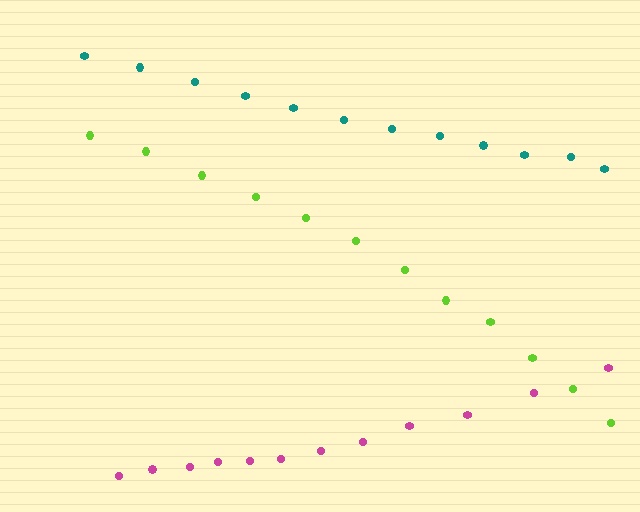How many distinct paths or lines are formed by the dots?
There are 3 distinct paths.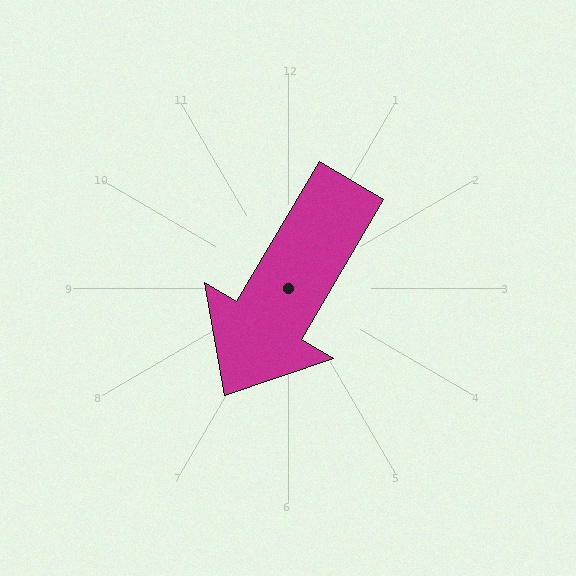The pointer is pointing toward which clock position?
Roughly 7 o'clock.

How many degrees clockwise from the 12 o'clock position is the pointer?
Approximately 211 degrees.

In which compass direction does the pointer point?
Southwest.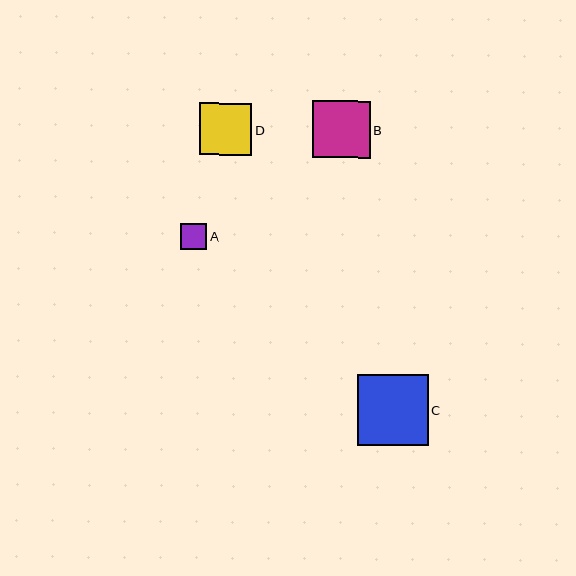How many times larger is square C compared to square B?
Square C is approximately 1.2 times the size of square B.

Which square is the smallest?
Square A is the smallest with a size of approximately 26 pixels.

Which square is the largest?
Square C is the largest with a size of approximately 70 pixels.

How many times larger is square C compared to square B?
Square C is approximately 1.2 times the size of square B.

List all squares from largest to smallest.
From largest to smallest: C, B, D, A.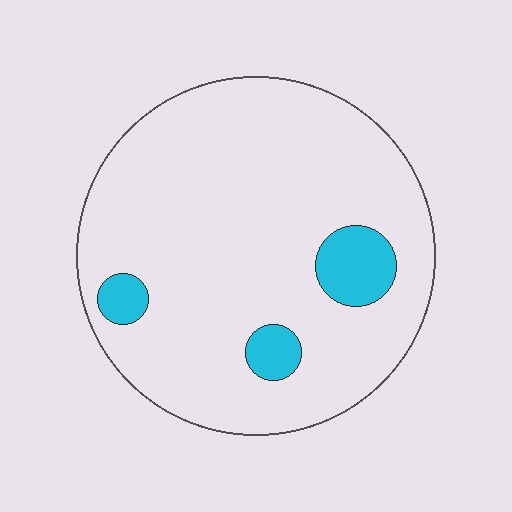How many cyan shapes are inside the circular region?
3.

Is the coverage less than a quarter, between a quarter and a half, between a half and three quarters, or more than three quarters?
Less than a quarter.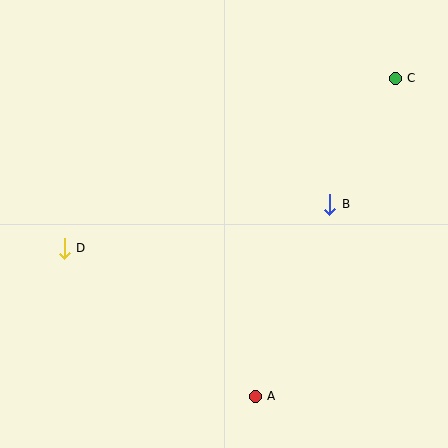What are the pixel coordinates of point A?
Point A is at (255, 396).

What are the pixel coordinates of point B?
Point B is at (330, 204).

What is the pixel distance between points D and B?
The distance between D and B is 269 pixels.